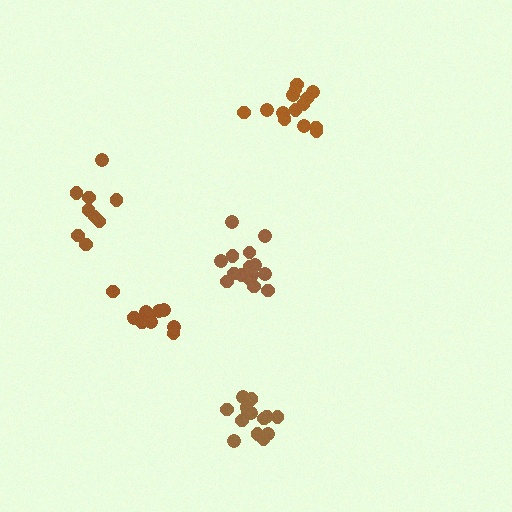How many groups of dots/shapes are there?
There are 5 groups.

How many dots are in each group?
Group 1: 15 dots, Group 2: 11 dots, Group 3: 14 dots, Group 4: 10 dots, Group 5: 14 dots (64 total).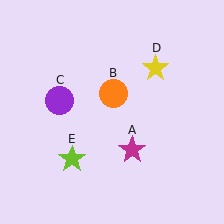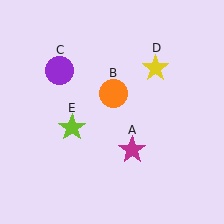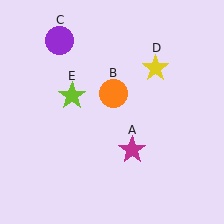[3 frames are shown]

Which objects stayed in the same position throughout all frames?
Magenta star (object A) and orange circle (object B) and yellow star (object D) remained stationary.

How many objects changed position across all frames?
2 objects changed position: purple circle (object C), lime star (object E).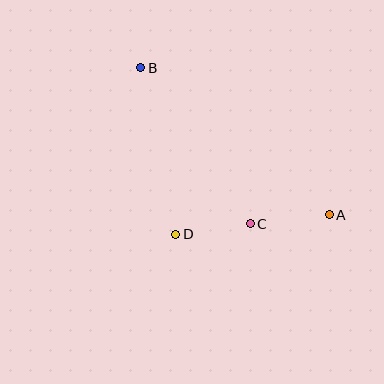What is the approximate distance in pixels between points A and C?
The distance between A and C is approximately 79 pixels.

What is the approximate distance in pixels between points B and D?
The distance between B and D is approximately 170 pixels.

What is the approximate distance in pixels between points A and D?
The distance between A and D is approximately 155 pixels.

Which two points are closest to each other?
Points C and D are closest to each other.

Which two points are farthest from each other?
Points A and B are farthest from each other.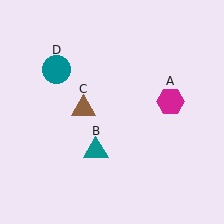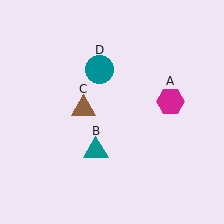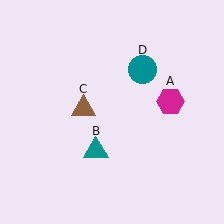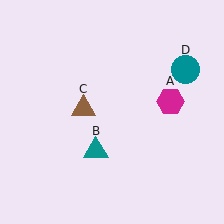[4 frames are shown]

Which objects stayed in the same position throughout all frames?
Magenta hexagon (object A) and teal triangle (object B) and brown triangle (object C) remained stationary.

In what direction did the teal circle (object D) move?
The teal circle (object D) moved right.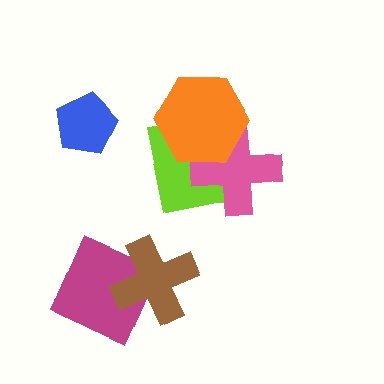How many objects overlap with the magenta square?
1 object overlaps with the magenta square.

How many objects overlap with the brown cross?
1 object overlaps with the brown cross.